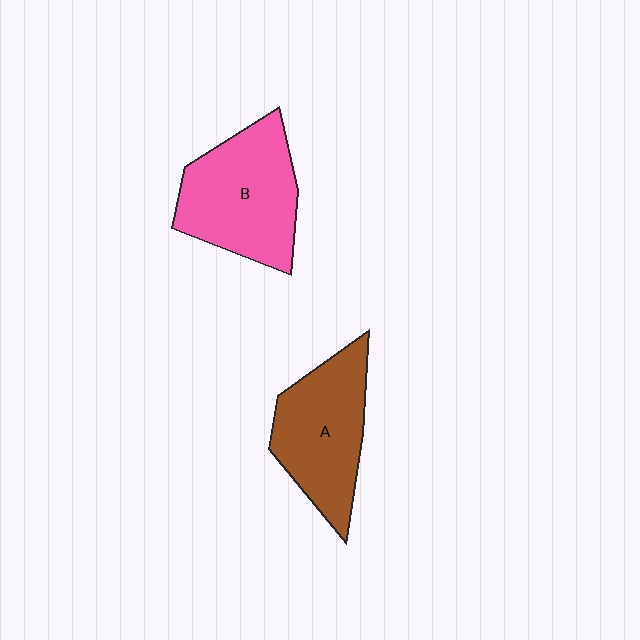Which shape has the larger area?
Shape B (pink).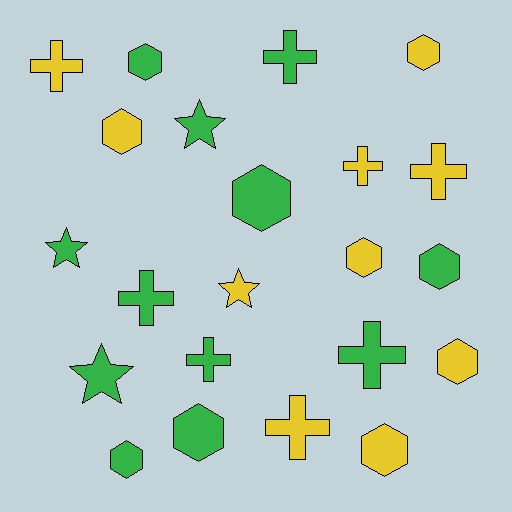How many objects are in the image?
There are 22 objects.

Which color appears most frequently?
Green, with 12 objects.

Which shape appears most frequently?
Hexagon, with 10 objects.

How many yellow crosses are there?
There are 4 yellow crosses.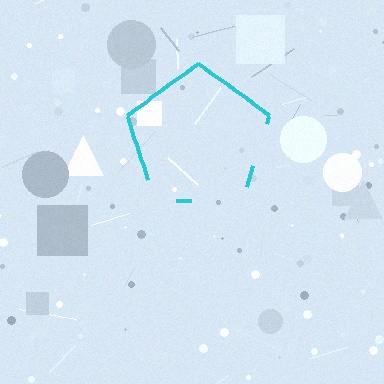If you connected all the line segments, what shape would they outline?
They would outline a pentagon.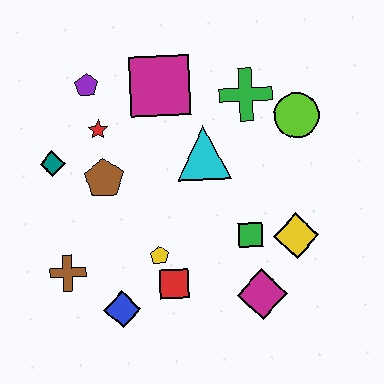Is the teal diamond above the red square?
Yes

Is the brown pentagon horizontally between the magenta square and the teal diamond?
Yes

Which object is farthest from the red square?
The purple pentagon is farthest from the red square.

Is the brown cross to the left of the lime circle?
Yes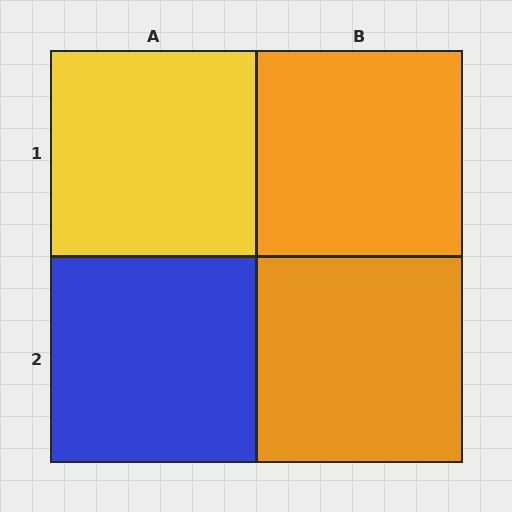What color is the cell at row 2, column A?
Blue.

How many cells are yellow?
1 cell is yellow.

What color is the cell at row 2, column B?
Orange.